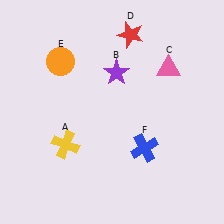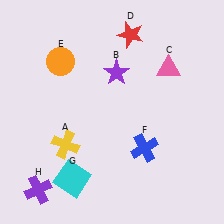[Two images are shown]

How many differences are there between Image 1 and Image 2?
There are 2 differences between the two images.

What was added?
A cyan square (G), a purple cross (H) were added in Image 2.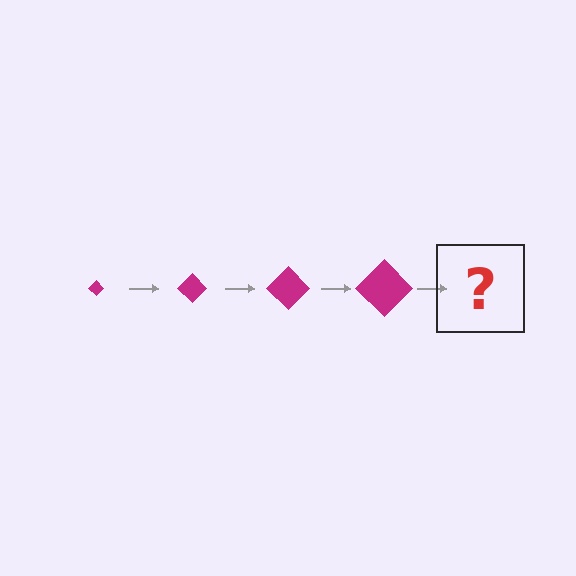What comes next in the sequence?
The next element should be a magenta diamond, larger than the previous one.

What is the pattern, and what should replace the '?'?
The pattern is that the diamond gets progressively larger each step. The '?' should be a magenta diamond, larger than the previous one.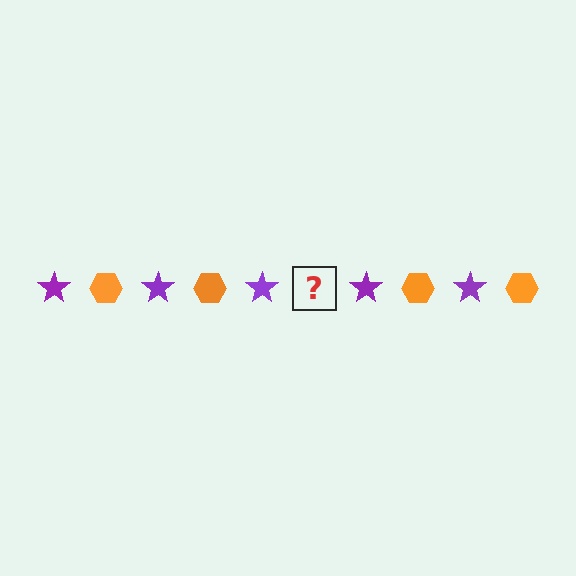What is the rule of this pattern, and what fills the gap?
The rule is that the pattern alternates between purple star and orange hexagon. The gap should be filled with an orange hexagon.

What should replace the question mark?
The question mark should be replaced with an orange hexagon.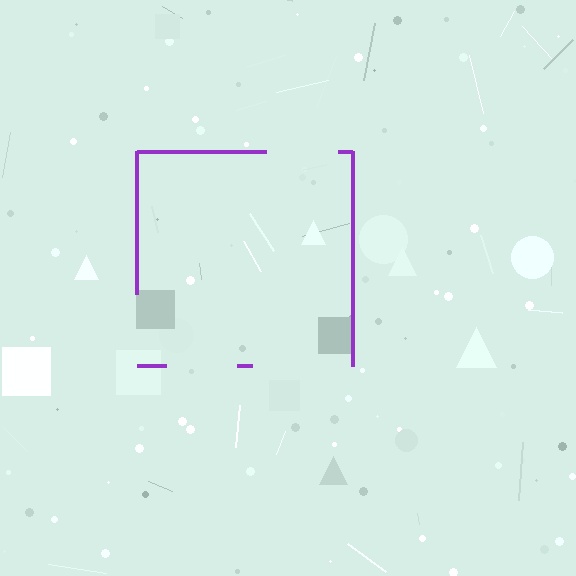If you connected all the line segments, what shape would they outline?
They would outline a square.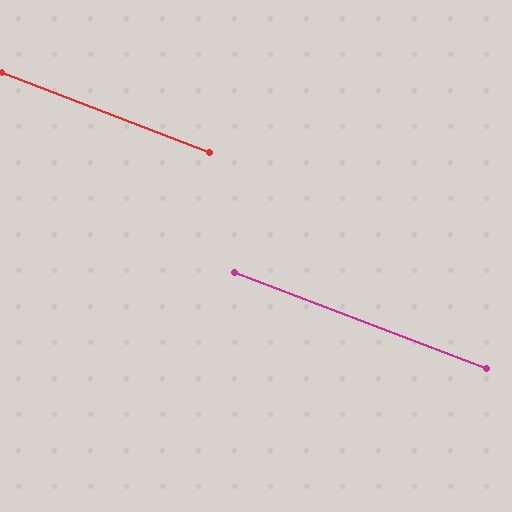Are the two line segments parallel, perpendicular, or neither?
Parallel — their directions differ by only 0.5°.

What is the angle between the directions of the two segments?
Approximately 0 degrees.